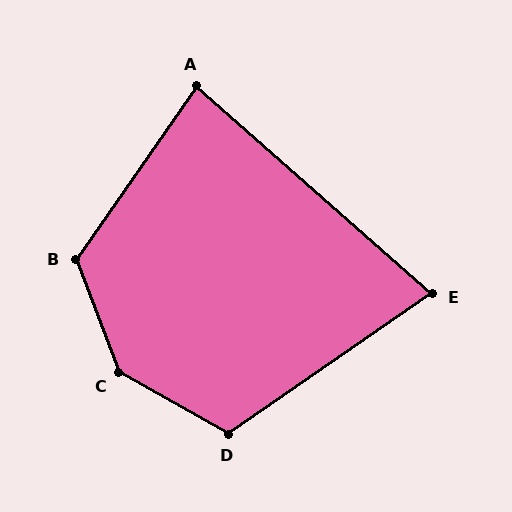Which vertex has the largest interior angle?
C, at approximately 140 degrees.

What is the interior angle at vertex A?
Approximately 83 degrees (acute).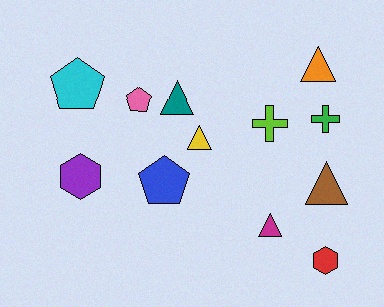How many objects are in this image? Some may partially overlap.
There are 12 objects.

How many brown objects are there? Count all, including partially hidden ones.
There is 1 brown object.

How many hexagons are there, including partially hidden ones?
There are 2 hexagons.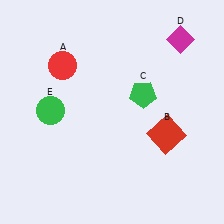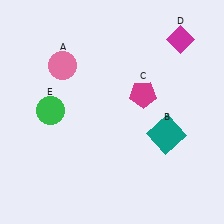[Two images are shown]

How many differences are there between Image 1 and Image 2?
There are 3 differences between the two images.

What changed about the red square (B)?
In Image 1, B is red. In Image 2, it changed to teal.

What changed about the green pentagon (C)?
In Image 1, C is green. In Image 2, it changed to magenta.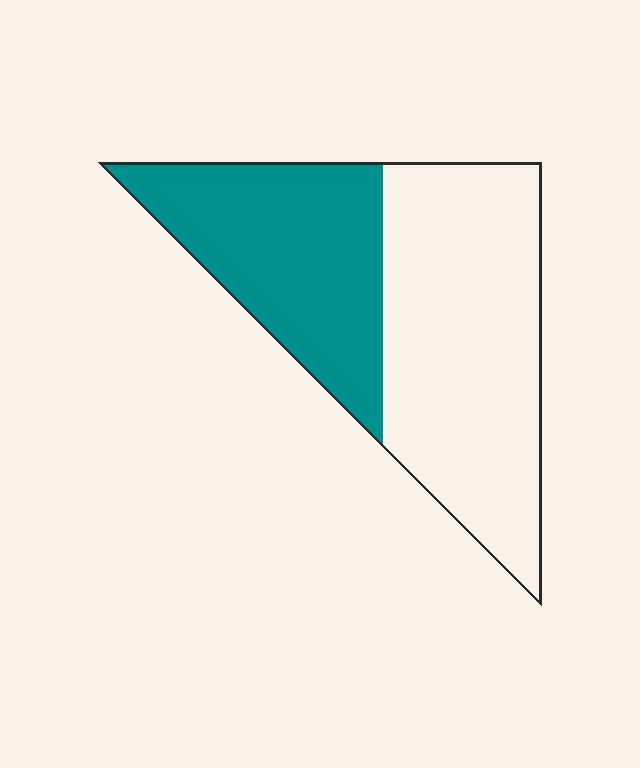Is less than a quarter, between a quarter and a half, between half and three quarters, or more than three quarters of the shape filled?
Between a quarter and a half.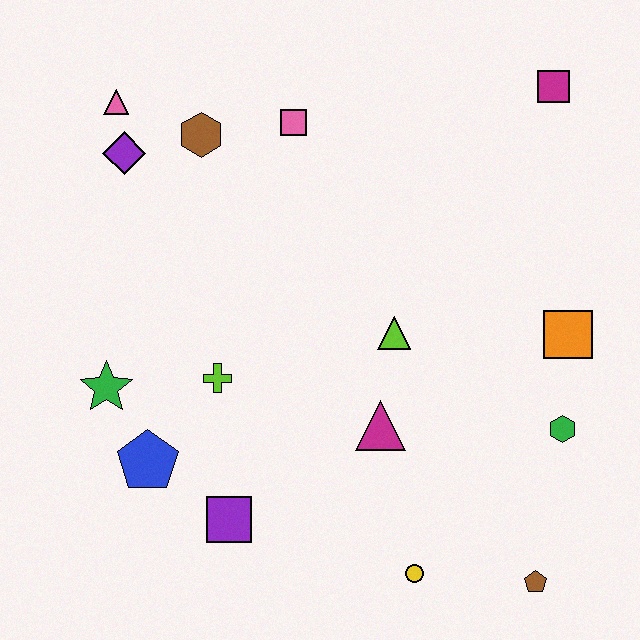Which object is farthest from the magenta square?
The blue pentagon is farthest from the magenta square.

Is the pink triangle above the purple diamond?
Yes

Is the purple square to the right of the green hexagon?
No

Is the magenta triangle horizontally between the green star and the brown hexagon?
No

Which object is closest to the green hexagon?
The orange square is closest to the green hexagon.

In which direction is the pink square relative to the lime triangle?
The pink square is above the lime triangle.